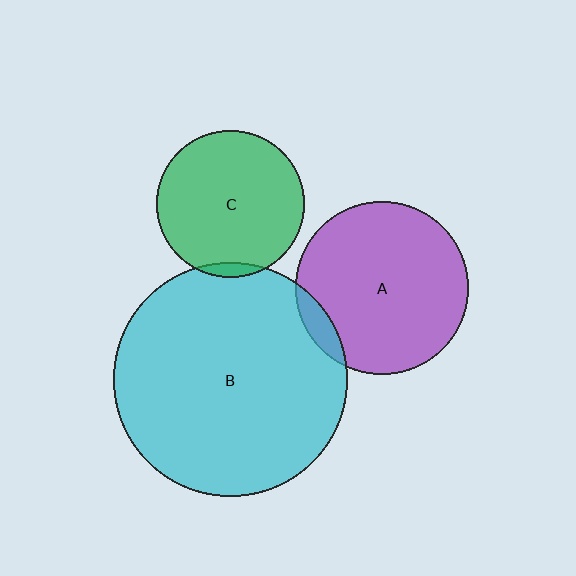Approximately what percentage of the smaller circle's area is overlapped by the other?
Approximately 5%.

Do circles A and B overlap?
Yes.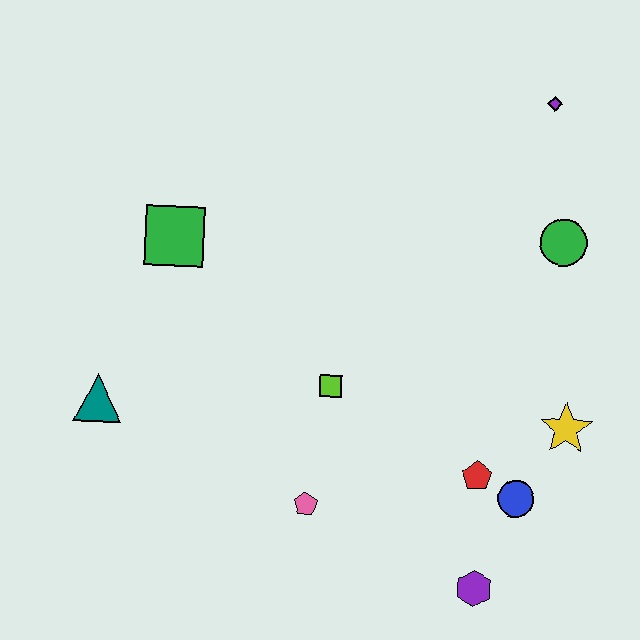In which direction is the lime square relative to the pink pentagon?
The lime square is above the pink pentagon.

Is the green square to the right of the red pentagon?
No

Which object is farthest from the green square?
The purple hexagon is farthest from the green square.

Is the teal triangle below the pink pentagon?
No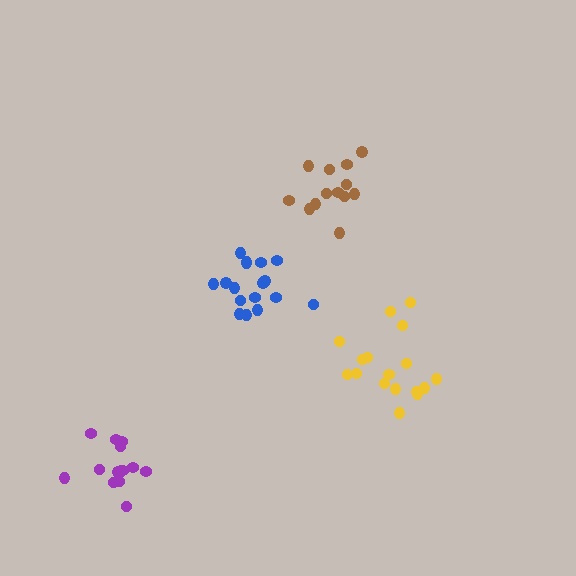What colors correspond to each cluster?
The clusters are colored: brown, yellow, blue, purple.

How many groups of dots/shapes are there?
There are 4 groups.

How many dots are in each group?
Group 1: 13 dots, Group 2: 17 dots, Group 3: 17 dots, Group 4: 14 dots (61 total).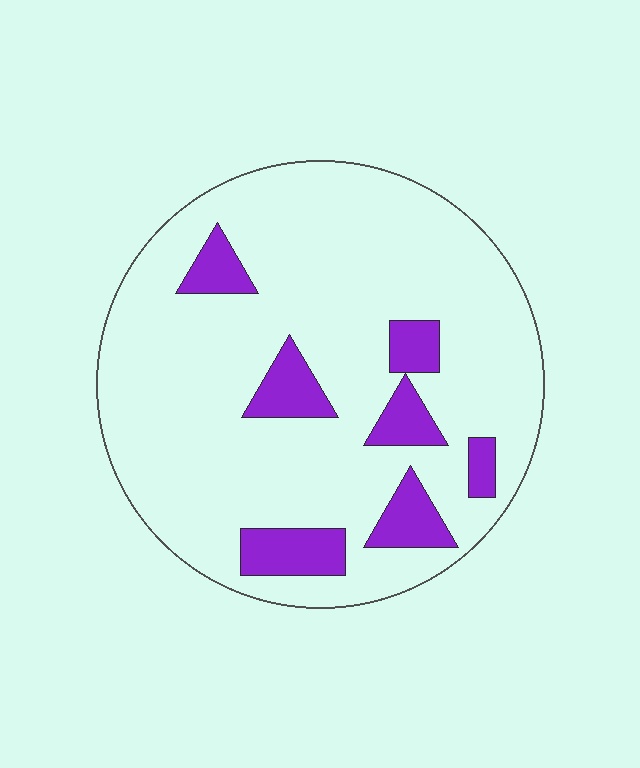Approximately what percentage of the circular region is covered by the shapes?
Approximately 15%.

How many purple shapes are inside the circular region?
7.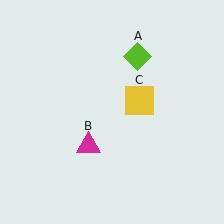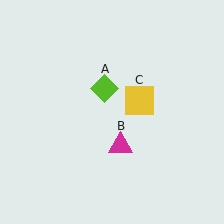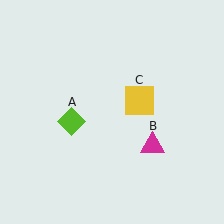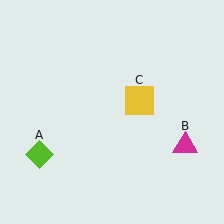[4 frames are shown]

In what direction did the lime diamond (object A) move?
The lime diamond (object A) moved down and to the left.